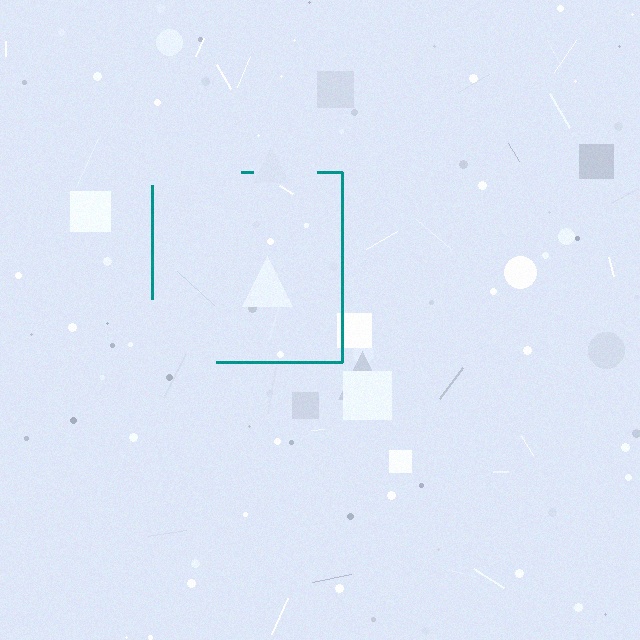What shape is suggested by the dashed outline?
The dashed outline suggests a square.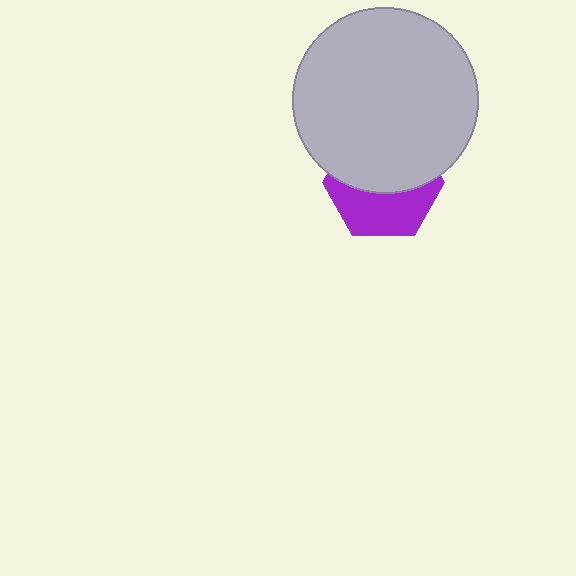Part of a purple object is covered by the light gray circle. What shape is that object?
It is a hexagon.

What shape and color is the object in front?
The object in front is a light gray circle.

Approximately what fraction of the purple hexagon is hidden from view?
Roughly 56% of the purple hexagon is hidden behind the light gray circle.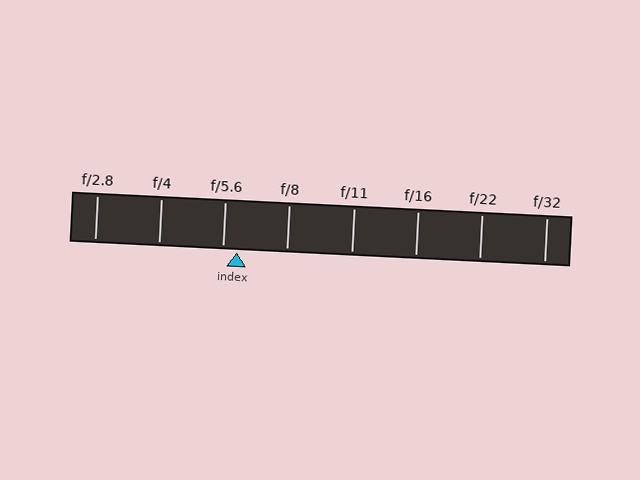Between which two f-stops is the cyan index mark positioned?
The index mark is between f/5.6 and f/8.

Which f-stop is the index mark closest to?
The index mark is closest to f/5.6.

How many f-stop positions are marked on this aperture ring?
There are 8 f-stop positions marked.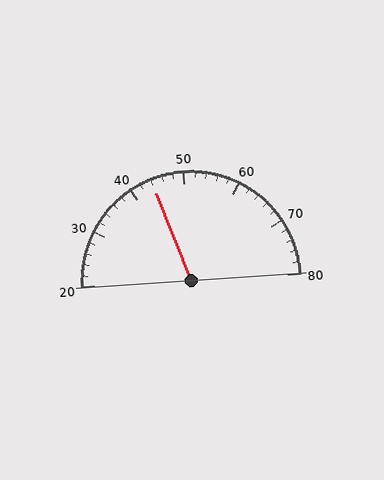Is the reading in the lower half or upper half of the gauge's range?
The reading is in the lower half of the range (20 to 80).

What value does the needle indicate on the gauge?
The needle indicates approximately 44.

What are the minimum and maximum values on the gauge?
The gauge ranges from 20 to 80.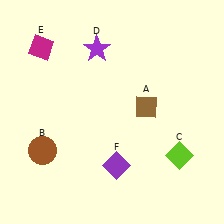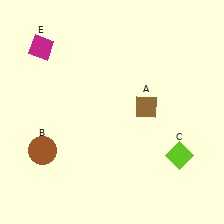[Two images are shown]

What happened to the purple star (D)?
The purple star (D) was removed in Image 2. It was in the top-left area of Image 1.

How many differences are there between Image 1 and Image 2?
There are 2 differences between the two images.